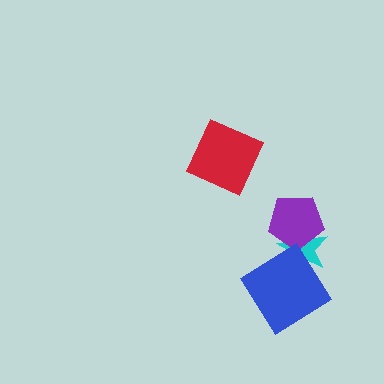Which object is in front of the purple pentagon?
The blue diamond is in front of the purple pentagon.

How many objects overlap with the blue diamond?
2 objects overlap with the blue diamond.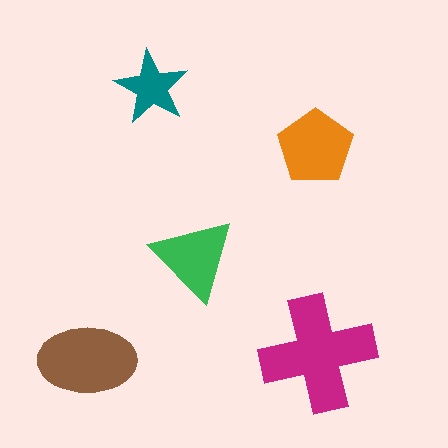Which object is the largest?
The magenta cross.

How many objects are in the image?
There are 5 objects in the image.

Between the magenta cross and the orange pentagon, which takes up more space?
The magenta cross.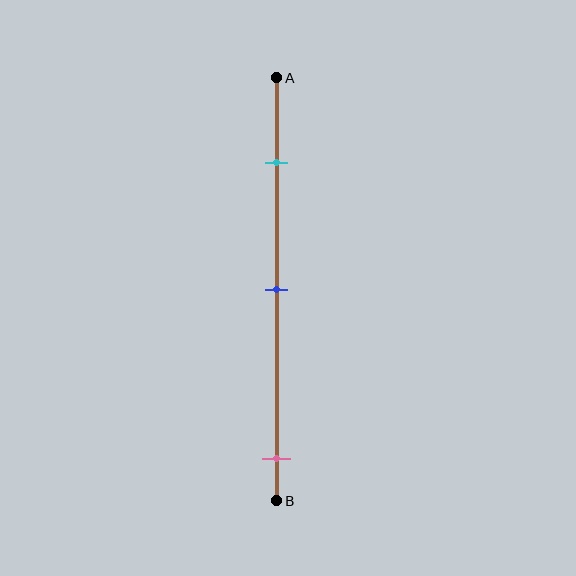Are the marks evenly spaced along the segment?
No, the marks are not evenly spaced.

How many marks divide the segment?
There are 3 marks dividing the segment.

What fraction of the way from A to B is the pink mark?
The pink mark is approximately 90% (0.9) of the way from A to B.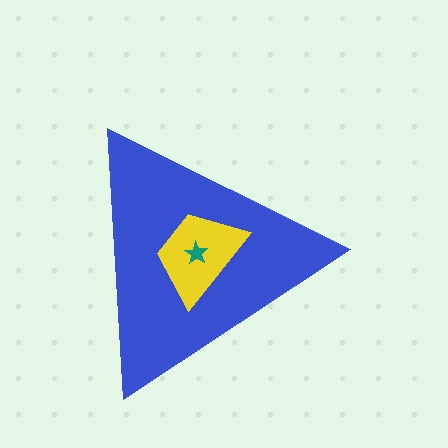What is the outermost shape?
The blue triangle.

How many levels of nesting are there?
3.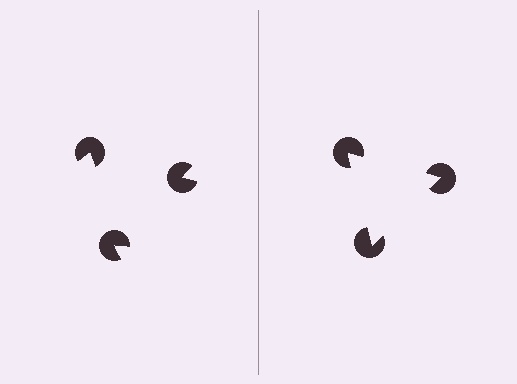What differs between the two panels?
The pac-man discs are positioned identically on both sides; only the wedge orientations differ. On the right they align to a triangle; on the left they are misaligned.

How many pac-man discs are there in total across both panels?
6 — 3 on each side.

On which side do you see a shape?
An illusory triangle appears on the right side. On the left side the wedge cuts are rotated, so no coherent shape forms.